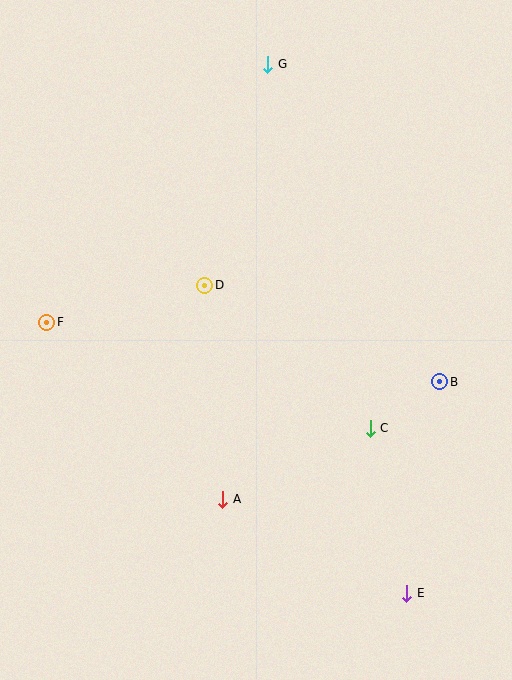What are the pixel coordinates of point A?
Point A is at (223, 499).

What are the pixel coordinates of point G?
Point G is at (268, 64).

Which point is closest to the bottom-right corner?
Point E is closest to the bottom-right corner.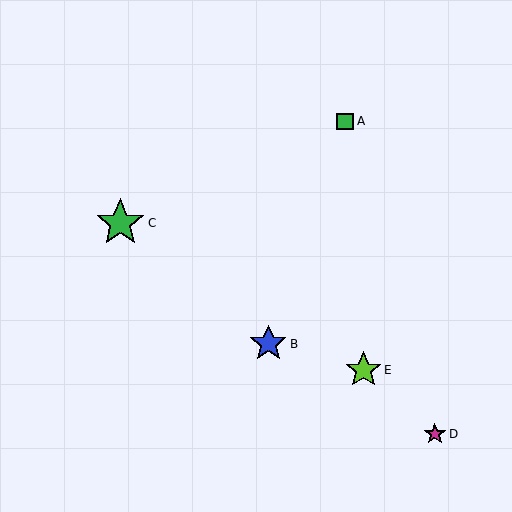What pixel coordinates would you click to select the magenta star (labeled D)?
Click at (435, 434) to select the magenta star D.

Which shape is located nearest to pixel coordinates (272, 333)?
The blue star (labeled B) at (268, 344) is nearest to that location.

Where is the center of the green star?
The center of the green star is at (120, 223).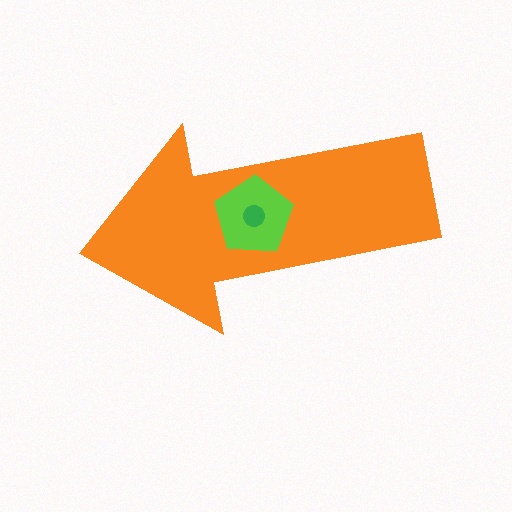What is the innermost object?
The green circle.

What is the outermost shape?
The orange arrow.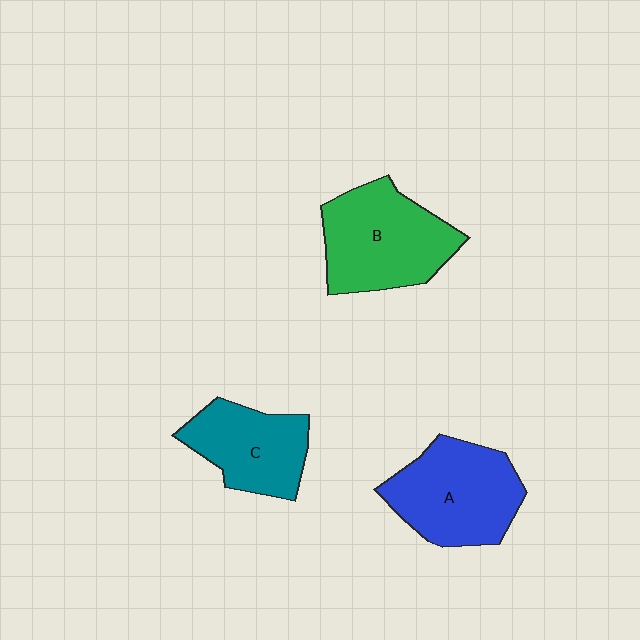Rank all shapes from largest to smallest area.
From largest to smallest: B (green), A (blue), C (teal).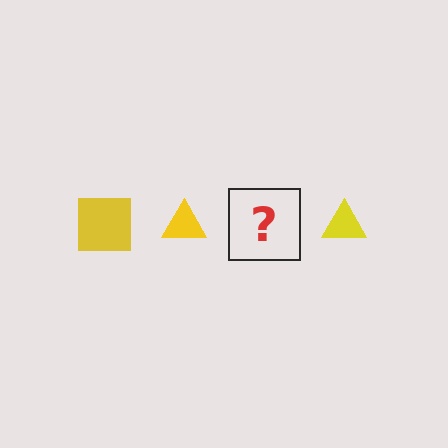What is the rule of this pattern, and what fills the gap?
The rule is that the pattern cycles through square, triangle shapes in yellow. The gap should be filled with a yellow square.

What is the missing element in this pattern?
The missing element is a yellow square.